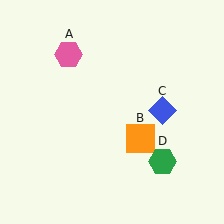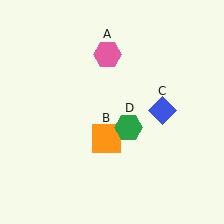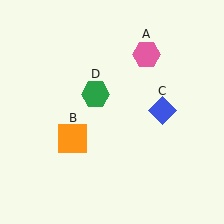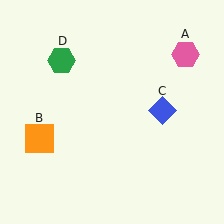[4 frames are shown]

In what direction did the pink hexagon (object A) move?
The pink hexagon (object A) moved right.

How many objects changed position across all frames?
3 objects changed position: pink hexagon (object A), orange square (object B), green hexagon (object D).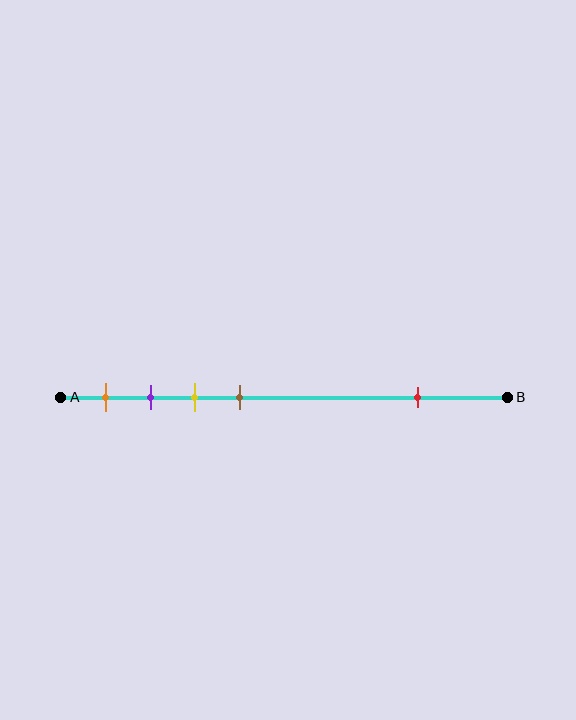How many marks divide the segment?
There are 5 marks dividing the segment.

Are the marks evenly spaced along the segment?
No, the marks are not evenly spaced.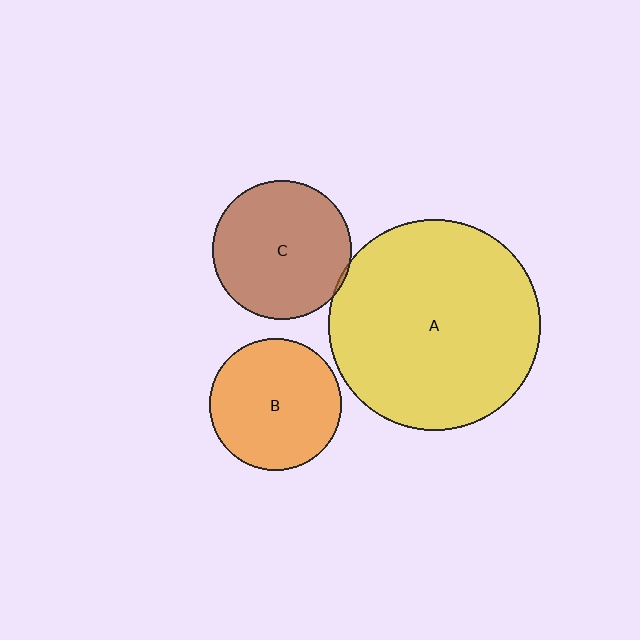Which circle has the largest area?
Circle A (yellow).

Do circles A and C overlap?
Yes.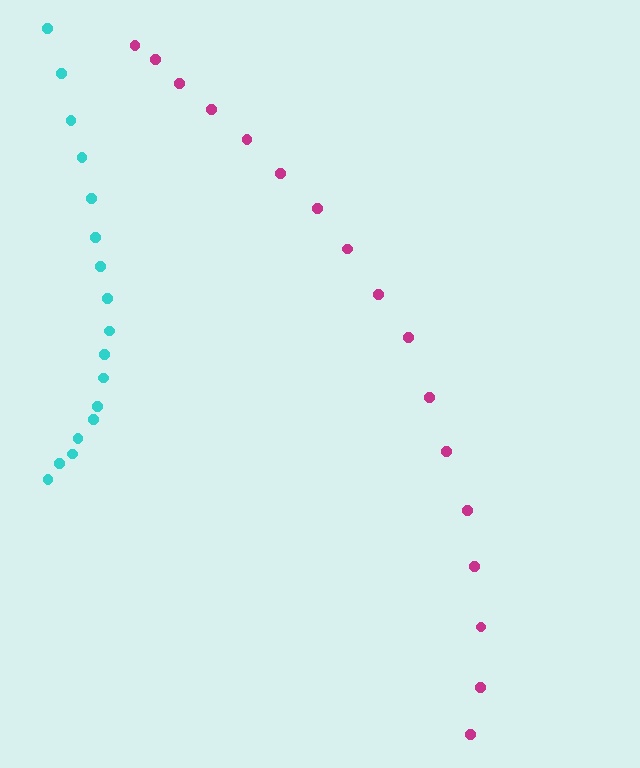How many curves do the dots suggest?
There are 2 distinct paths.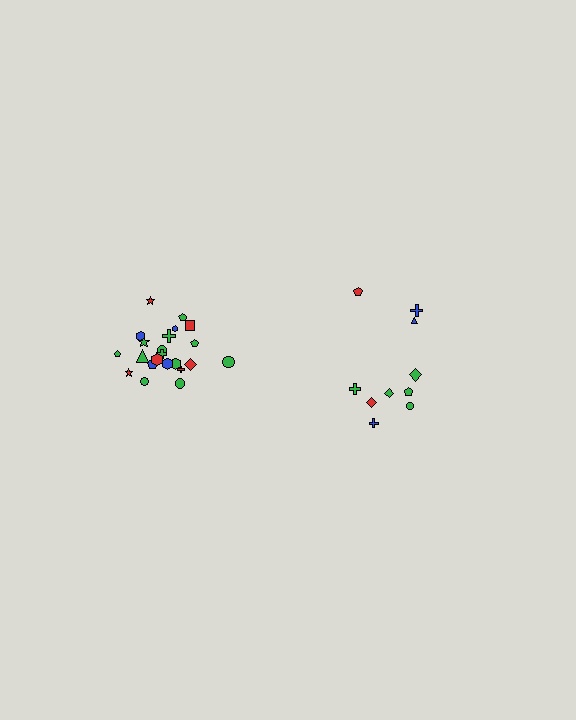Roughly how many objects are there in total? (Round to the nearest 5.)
Roughly 30 objects in total.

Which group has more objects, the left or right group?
The left group.